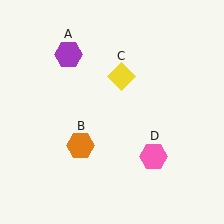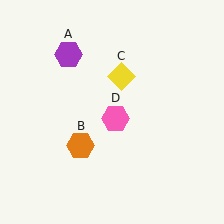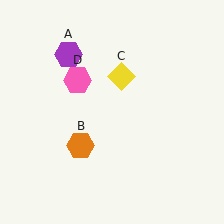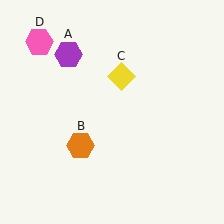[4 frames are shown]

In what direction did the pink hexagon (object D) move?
The pink hexagon (object D) moved up and to the left.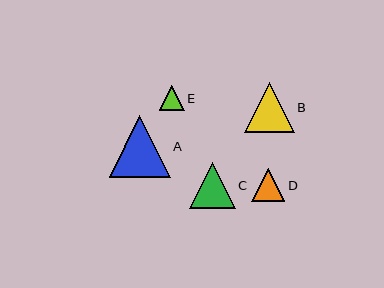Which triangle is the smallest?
Triangle E is the smallest with a size of approximately 25 pixels.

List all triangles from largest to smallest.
From largest to smallest: A, B, C, D, E.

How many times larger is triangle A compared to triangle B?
Triangle A is approximately 1.2 times the size of triangle B.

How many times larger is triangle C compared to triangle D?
Triangle C is approximately 1.4 times the size of triangle D.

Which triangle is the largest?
Triangle A is the largest with a size of approximately 61 pixels.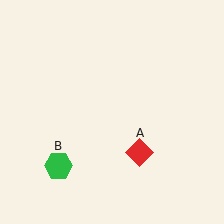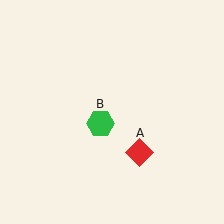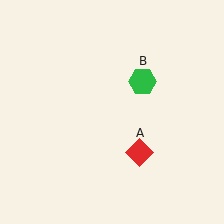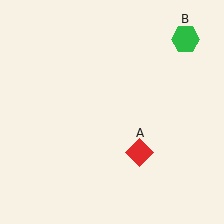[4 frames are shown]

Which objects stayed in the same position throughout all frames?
Red diamond (object A) remained stationary.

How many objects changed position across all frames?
1 object changed position: green hexagon (object B).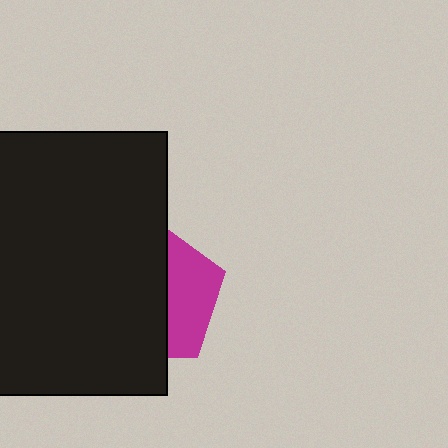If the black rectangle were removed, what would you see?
You would see the complete magenta pentagon.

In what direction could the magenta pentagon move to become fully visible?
The magenta pentagon could move right. That would shift it out from behind the black rectangle entirely.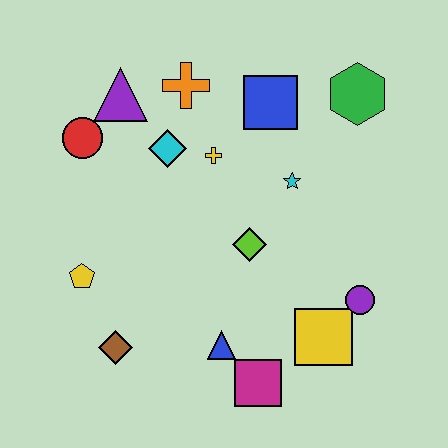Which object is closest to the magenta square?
The blue triangle is closest to the magenta square.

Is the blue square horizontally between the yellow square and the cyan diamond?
Yes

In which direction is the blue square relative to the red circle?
The blue square is to the right of the red circle.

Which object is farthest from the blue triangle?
The green hexagon is farthest from the blue triangle.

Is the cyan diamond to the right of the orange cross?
No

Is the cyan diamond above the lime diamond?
Yes